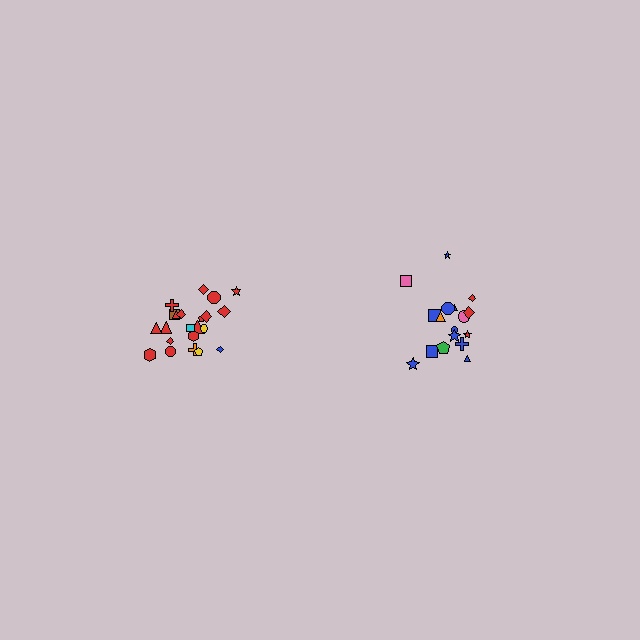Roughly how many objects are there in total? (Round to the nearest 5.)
Roughly 40 objects in total.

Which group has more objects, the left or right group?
The left group.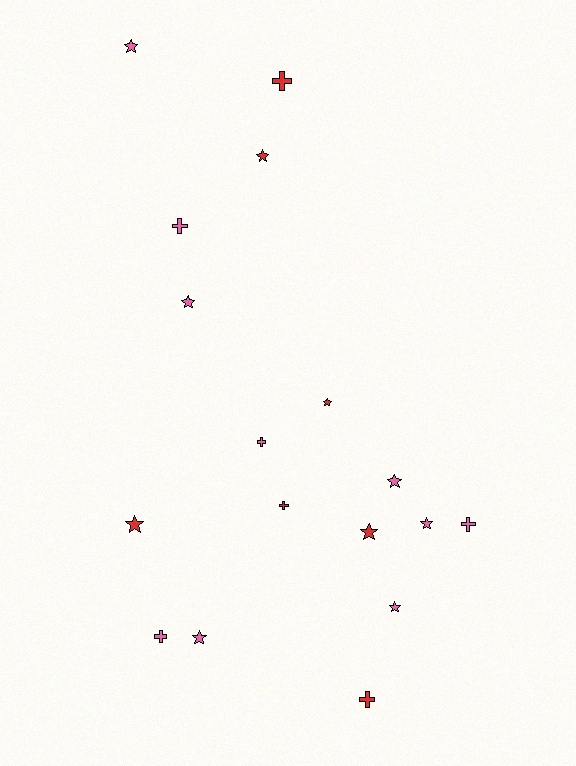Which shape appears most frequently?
Star, with 10 objects.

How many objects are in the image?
There are 17 objects.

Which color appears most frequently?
Pink, with 10 objects.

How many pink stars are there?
There are 6 pink stars.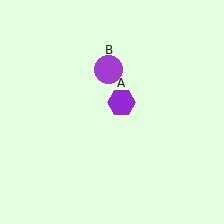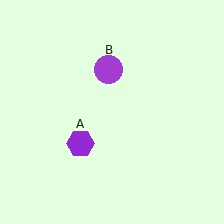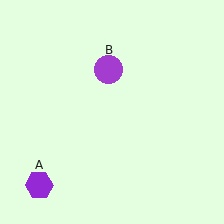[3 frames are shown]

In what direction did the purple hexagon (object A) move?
The purple hexagon (object A) moved down and to the left.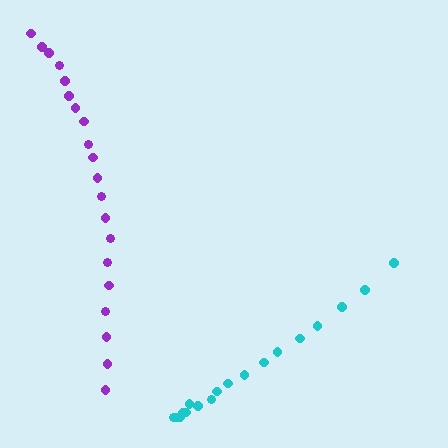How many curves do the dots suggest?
There are 2 distinct paths.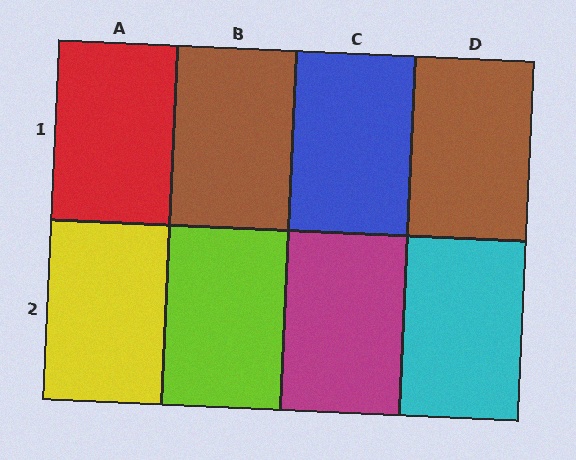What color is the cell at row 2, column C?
Magenta.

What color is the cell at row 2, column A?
Yellow.